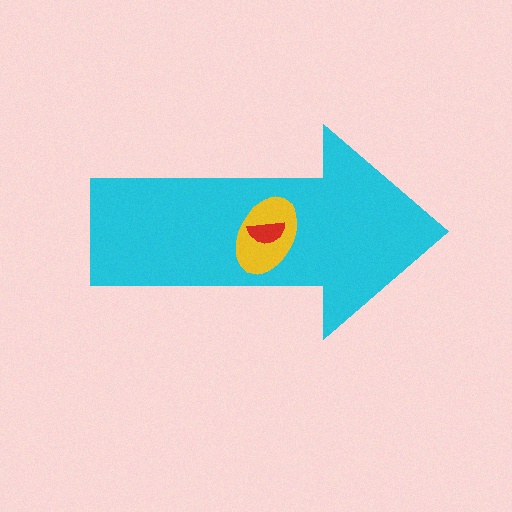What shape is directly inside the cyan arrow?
The yellow ellipse.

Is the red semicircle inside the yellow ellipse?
Yes.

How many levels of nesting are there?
3.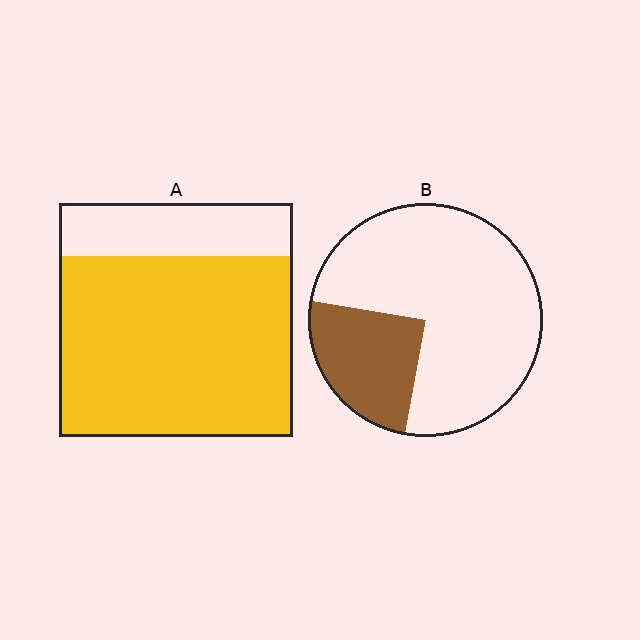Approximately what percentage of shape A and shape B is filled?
A is approximately 75% and B is approximately 25%.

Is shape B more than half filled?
No.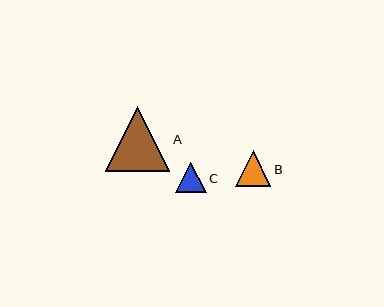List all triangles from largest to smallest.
From largest to smallest: A, B, C.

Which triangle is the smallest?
Triangle C is the smallest with a size of approximately 31 pixels.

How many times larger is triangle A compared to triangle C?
Triangle A is approximately 2.1 times the size of triangle C.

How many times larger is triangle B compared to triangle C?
Triangle B is approximately 1.2 times the size of triangle C.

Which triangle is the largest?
Triangle A is the largest with a size of approximately 65 pixels.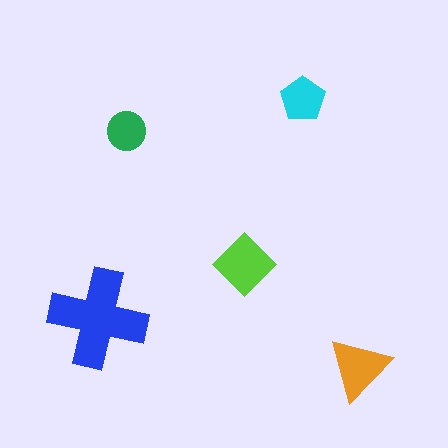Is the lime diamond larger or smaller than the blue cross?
Smaller.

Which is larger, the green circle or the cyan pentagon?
The cyan pentagon.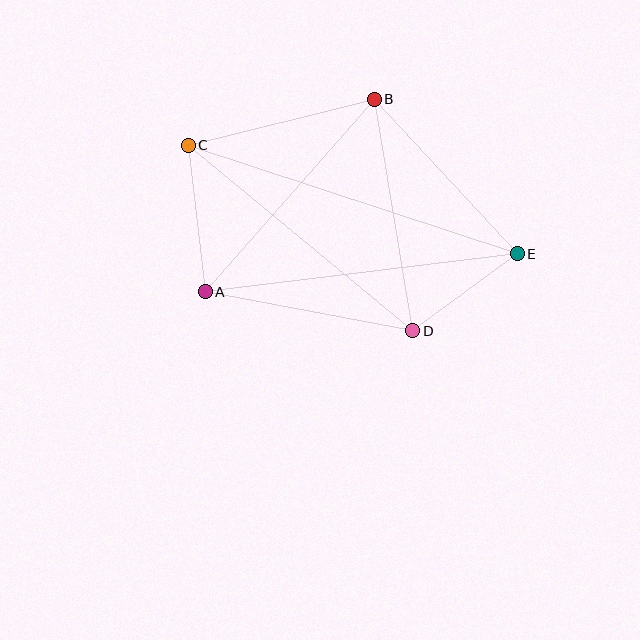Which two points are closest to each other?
Points D and E are closest to each other.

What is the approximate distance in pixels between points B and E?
The distance between B and E is approximately 211 pixels.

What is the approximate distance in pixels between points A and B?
The distance between A and B is approximately 256 pixels.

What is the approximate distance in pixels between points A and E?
The distance between A and E is approximately 315 pixels.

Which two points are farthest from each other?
Points C and E are farthest from each other.